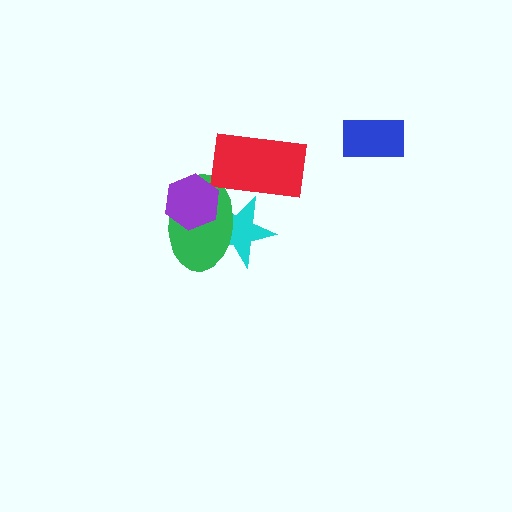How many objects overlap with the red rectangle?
2 objects overlap with the red rectangle.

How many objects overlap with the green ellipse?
3 objects overlap with the green ellipse.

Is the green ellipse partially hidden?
Yes, it is partially covered by another shape.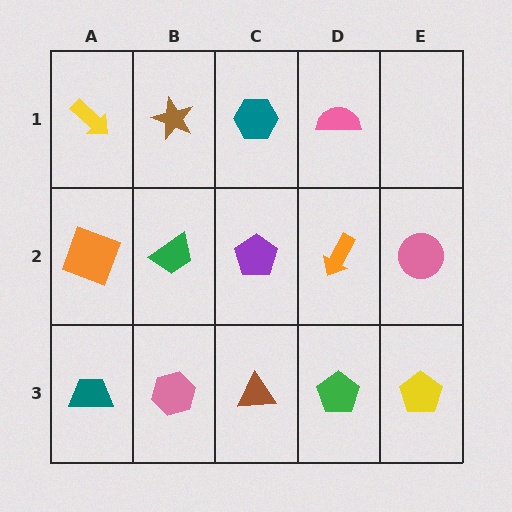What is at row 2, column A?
An orange square.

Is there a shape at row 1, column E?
No, that cell is empty.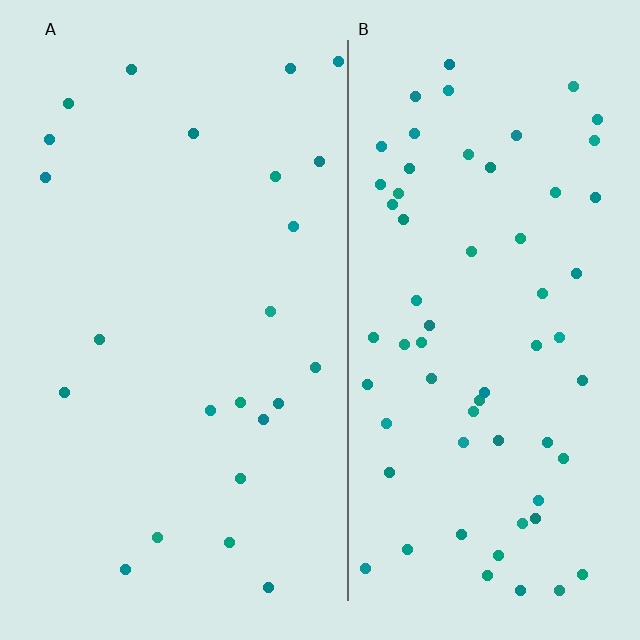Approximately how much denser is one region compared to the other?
Approximately 2.8× — region B over region A.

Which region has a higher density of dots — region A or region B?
B (the right).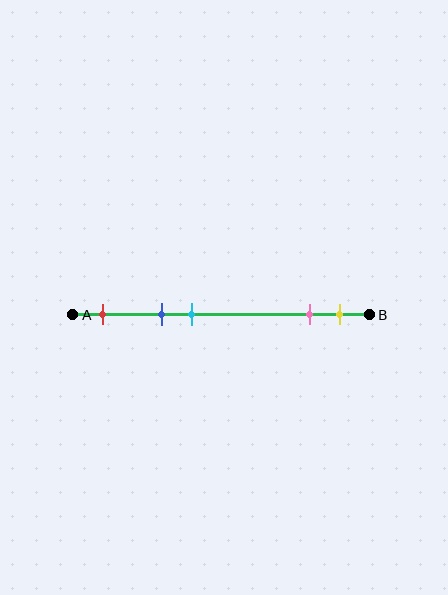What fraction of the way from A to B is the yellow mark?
The yellow mark is approximately 90% (0.9) of the way from A to B.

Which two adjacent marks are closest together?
The pink and yellow marks are the closest adjacent pair.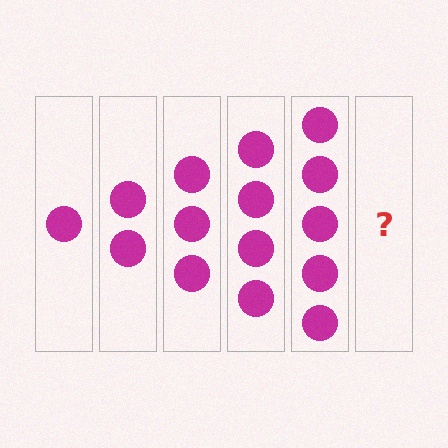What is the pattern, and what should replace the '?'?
The pattern is that each step adds one more circle. The '?' should be 6 circles.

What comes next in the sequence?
The next element should be 6 circles.